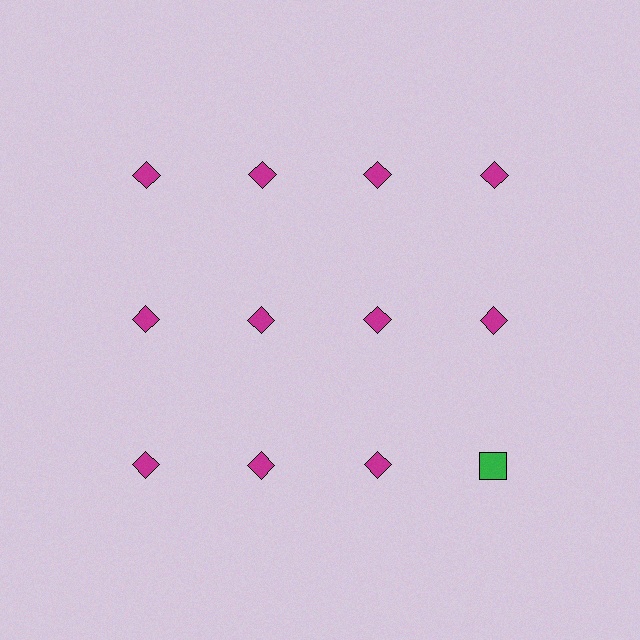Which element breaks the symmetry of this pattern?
The green square in the third row, second from right column breaks the symmetry. All other shapes are magenta diamonds.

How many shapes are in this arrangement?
There are 12 shapes arranged in a grid pattern.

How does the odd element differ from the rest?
It differs in both color (green instead of magenta) and shape (square instead of diamond).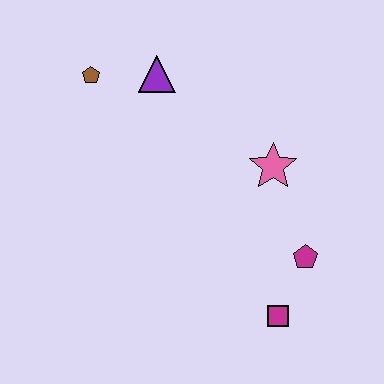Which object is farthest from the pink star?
The brown pentagon is farthest from the pink star.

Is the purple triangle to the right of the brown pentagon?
Yes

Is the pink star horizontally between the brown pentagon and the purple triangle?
No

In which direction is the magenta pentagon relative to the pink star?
The magenta pentagon is below the pink star.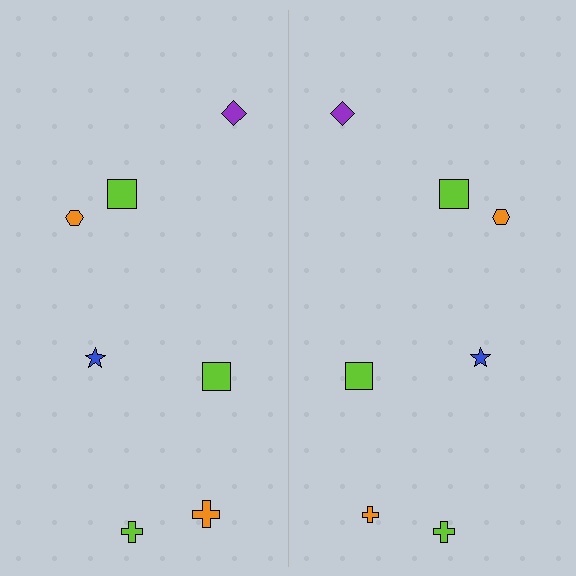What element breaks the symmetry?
The orange cross on the right side has a different size than its mirror counterpart.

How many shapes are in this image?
There are 14 shapes in this image.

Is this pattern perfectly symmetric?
No, the pattern is not perfectly symmetric. The orange cross on the right side has a different size than its mirror counterpart.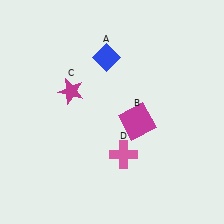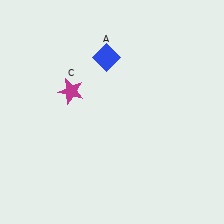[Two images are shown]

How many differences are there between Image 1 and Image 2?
There are 2 differences between the two images.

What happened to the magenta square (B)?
The magenta square (B) was removed in Image 2. It was in the bottom-right area of Image 1.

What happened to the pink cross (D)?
The pink cross (D) was removed in Image 2. It was in the bottom-right area of Image 1.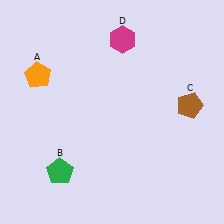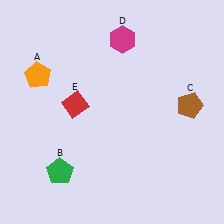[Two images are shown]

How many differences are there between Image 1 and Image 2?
There is 1 difference between the two images.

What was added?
A red diamond (E) was added in Image 2.